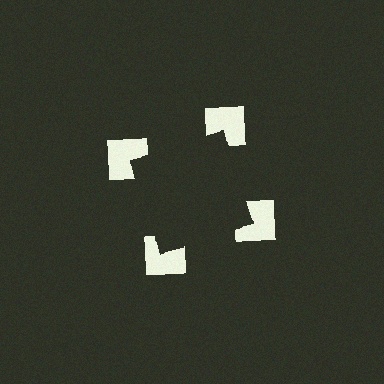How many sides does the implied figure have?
4 sides.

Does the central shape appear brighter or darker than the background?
It typically appears slightly darker than the background, even though no actual brightness change is drawn.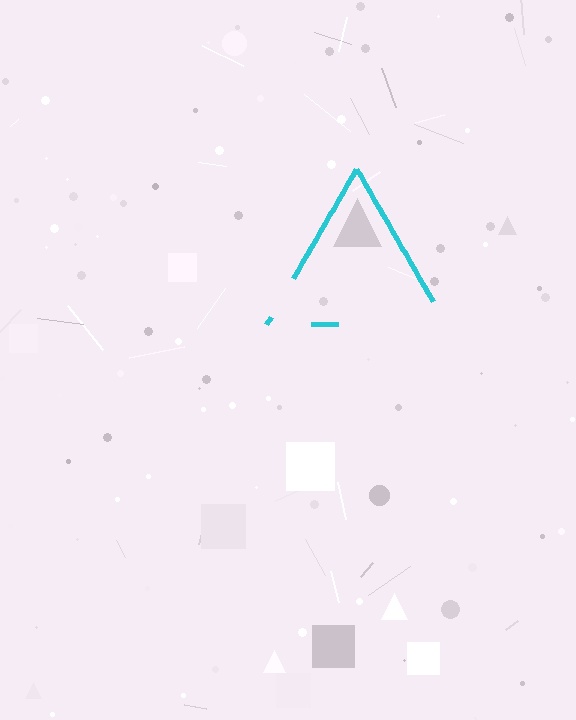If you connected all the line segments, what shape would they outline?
They would outline a triangle.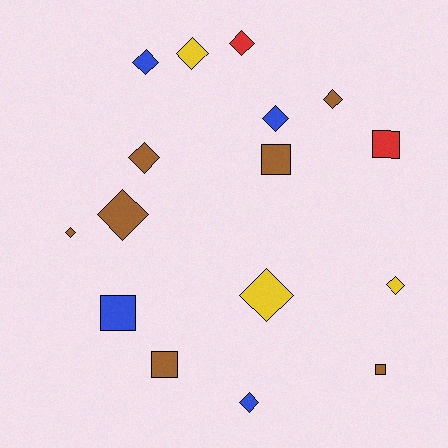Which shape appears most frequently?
Diamond, with 11 objects.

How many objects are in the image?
There are 16 objects.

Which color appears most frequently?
Brown, with 7 objects.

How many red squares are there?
There is 1 red square.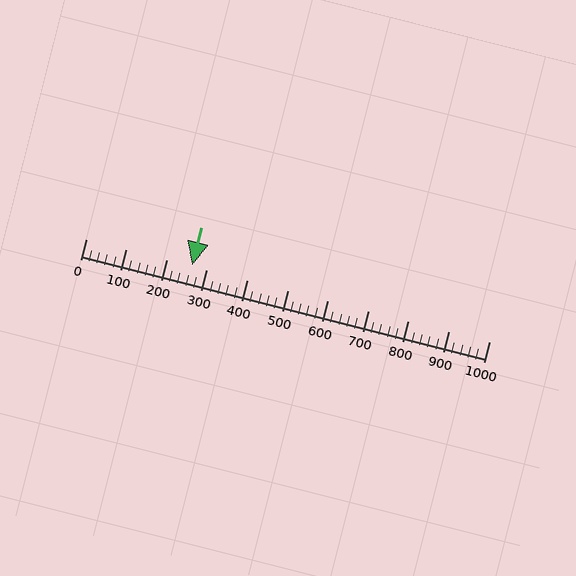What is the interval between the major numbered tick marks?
The major tick marks are spaced 100 units apart.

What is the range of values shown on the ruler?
The ruler shows values from 0 to 1000.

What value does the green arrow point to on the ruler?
The green arrow points to approximately 264.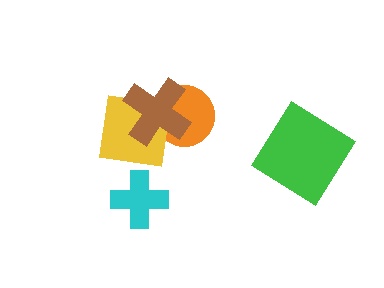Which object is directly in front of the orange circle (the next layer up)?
The yellow square is directly in front of the orange circle.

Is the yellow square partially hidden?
Yes, it is partially covered by another shape.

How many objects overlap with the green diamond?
0 objects overlap with the green diamond.